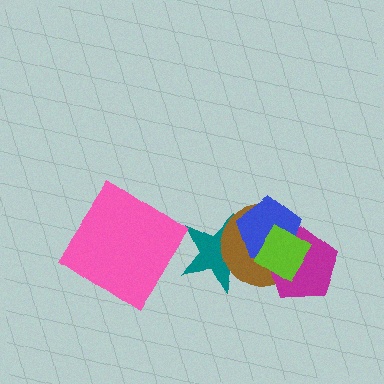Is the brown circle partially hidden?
Yes, it is partially covered by another shape.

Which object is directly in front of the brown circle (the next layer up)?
The magenta pentagon is directly in front of the brown circle.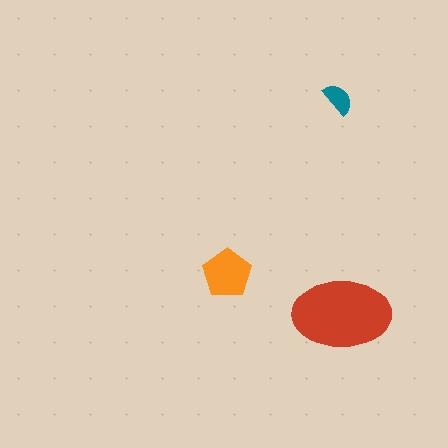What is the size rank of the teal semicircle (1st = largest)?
3rd.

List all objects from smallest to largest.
The teal semicircle, the orange pentagon, the red ellipse.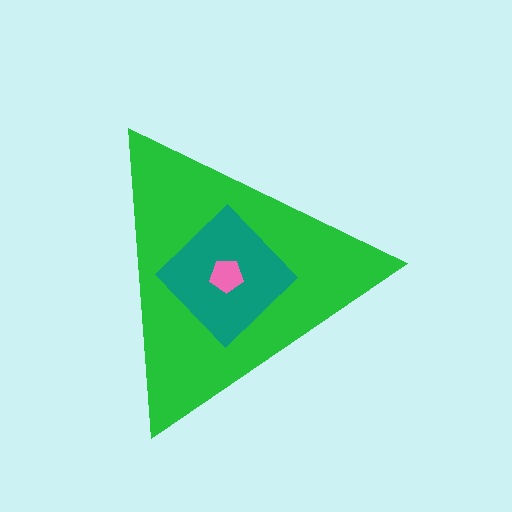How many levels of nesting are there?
3.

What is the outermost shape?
The green triangle.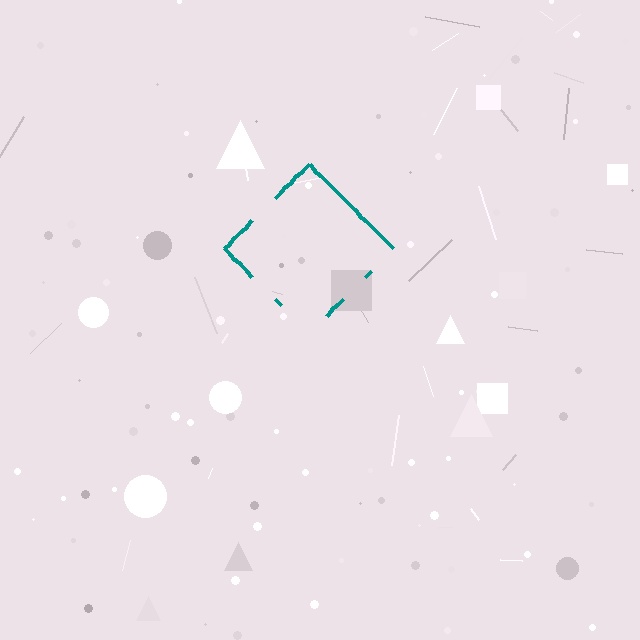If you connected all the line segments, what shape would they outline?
They would outline a diamond.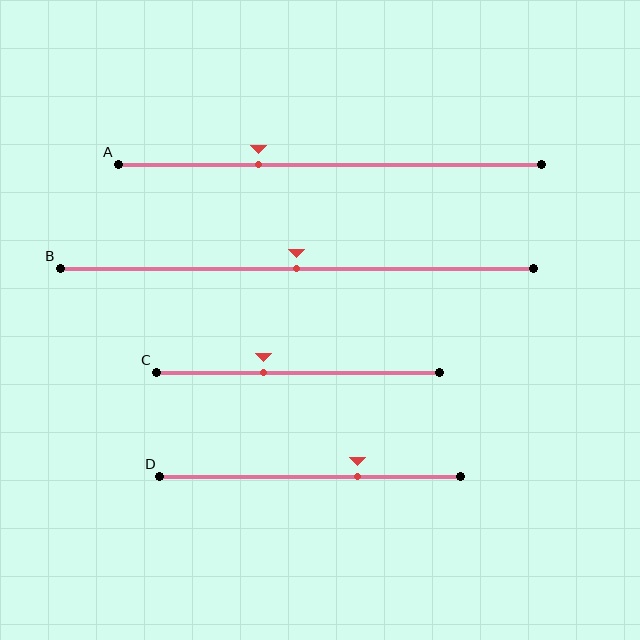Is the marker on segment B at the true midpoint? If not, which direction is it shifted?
Yes, the marker on segment B is at the true midpoint.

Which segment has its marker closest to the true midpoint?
Segment B has its marker closest to the true midpoint.